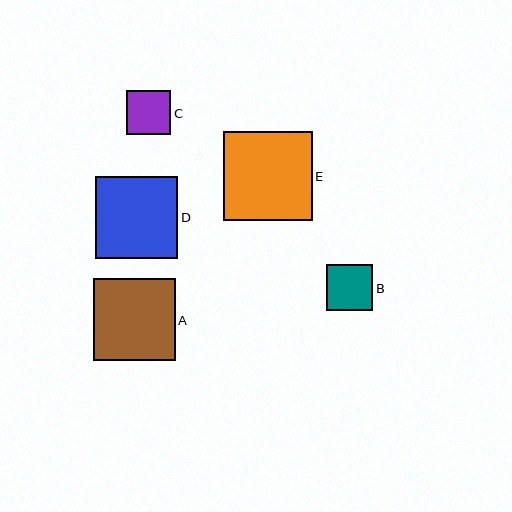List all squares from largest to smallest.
From largest to smallest: E, D, A, B, C.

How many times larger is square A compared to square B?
Square A is approximately 1.8 times the size of square B.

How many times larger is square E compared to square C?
Square E is approximately 2.0 times the size of square C.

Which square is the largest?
Square E is the largest with a size of approximately 89 pixels.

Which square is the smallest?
Square C is the smallest with a size of approximately 44 pixels.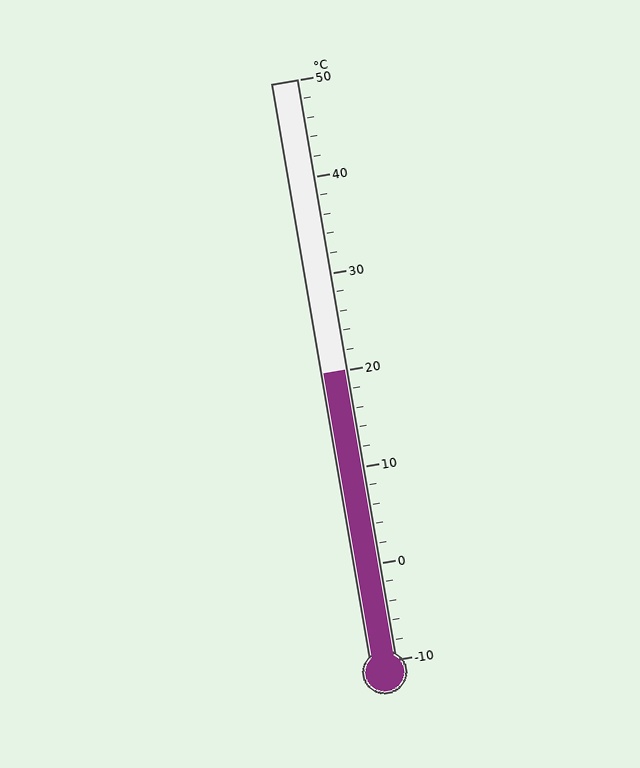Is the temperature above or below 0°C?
The temperature is above 0°C.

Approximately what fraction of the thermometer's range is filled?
The thermometer is filled to approximately 50% of its range.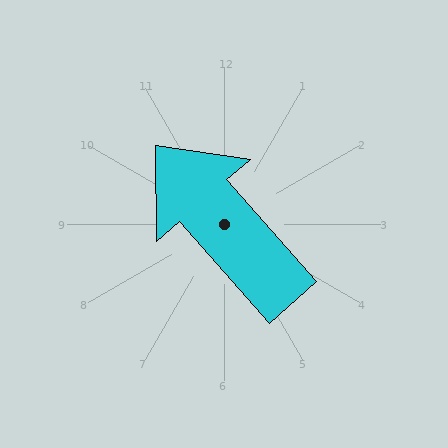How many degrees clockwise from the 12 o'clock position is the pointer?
Approximately 319 degrees.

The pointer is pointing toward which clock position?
Roughly 11 o'clock.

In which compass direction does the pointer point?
Northwest.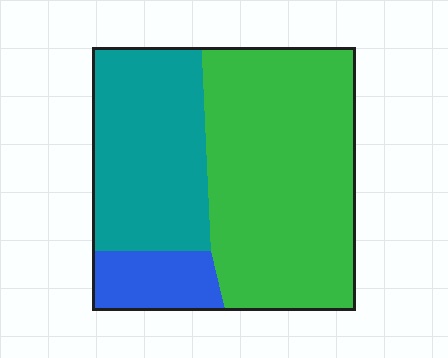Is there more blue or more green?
Green.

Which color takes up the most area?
Green, at roughly 55%.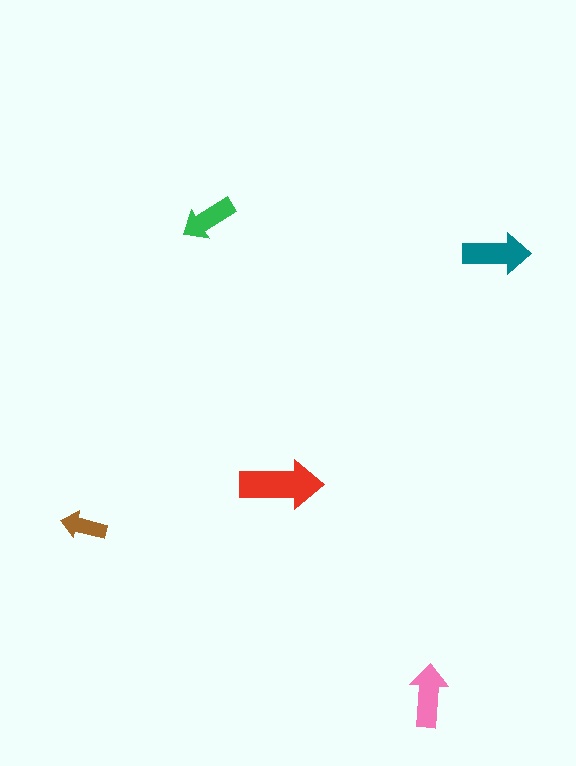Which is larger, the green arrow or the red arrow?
The red one.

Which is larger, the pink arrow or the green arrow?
The pink one.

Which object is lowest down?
The pink arrow is bottommost.